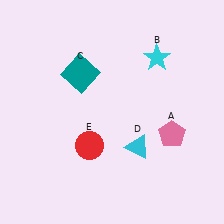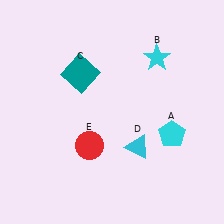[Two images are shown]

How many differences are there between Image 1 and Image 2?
There is 1 difference between the two images.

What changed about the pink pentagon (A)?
In Image 1, A is pink. In Image 2, it changed to cyan.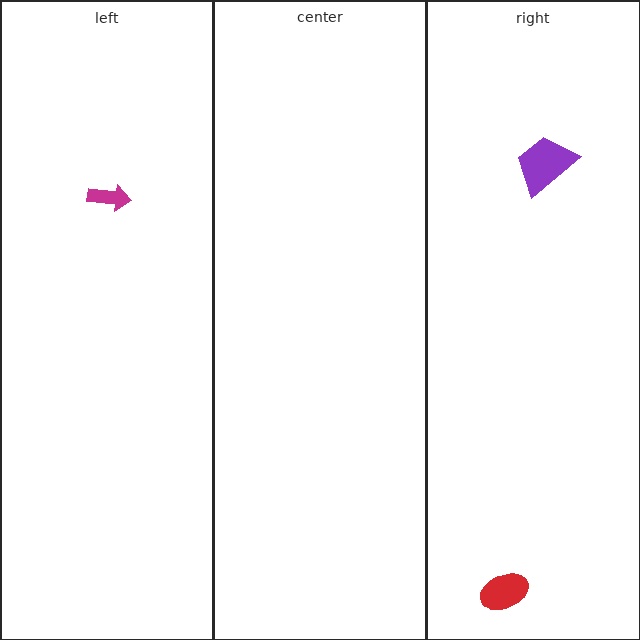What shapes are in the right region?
The red ellipse, the purple trapezoid.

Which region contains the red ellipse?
The right region.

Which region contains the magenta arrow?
The left region.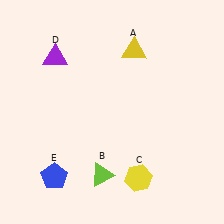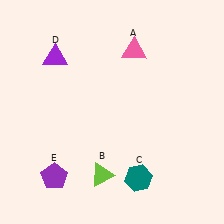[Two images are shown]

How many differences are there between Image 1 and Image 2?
There are 3 differences between the two images.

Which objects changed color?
A changed from yellow to pink. C changed from yellow to teal. E changed from blue to purple.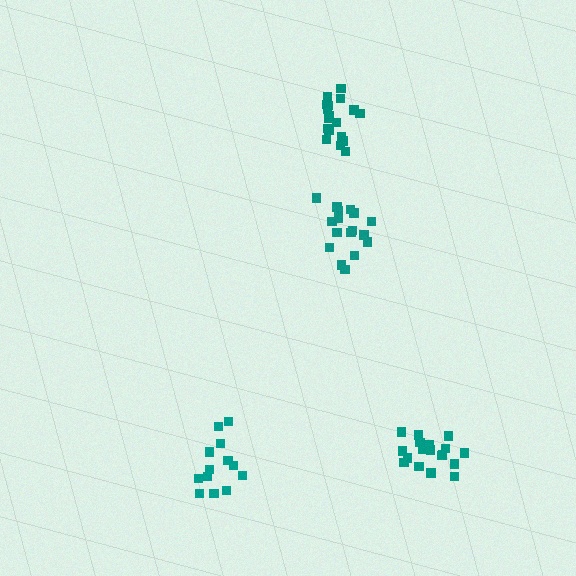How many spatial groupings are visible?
There are 4 spatial groupings.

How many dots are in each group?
Group 1: 13 dots, Group 2: 18 dots, Group 3: 17 dots, Group 4: 18 dots (66 total).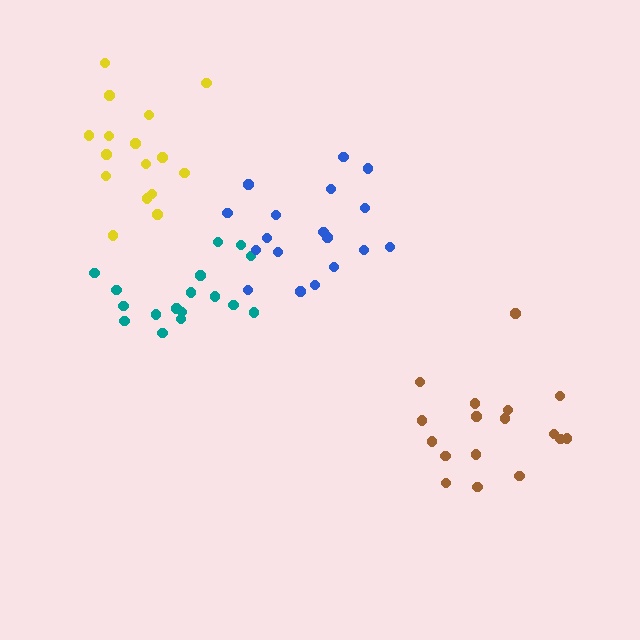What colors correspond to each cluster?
The clusters are colored: brown, teal, blue, yellow.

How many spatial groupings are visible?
There are 4 spatial groupings.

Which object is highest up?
The yellow cluster is topmost.